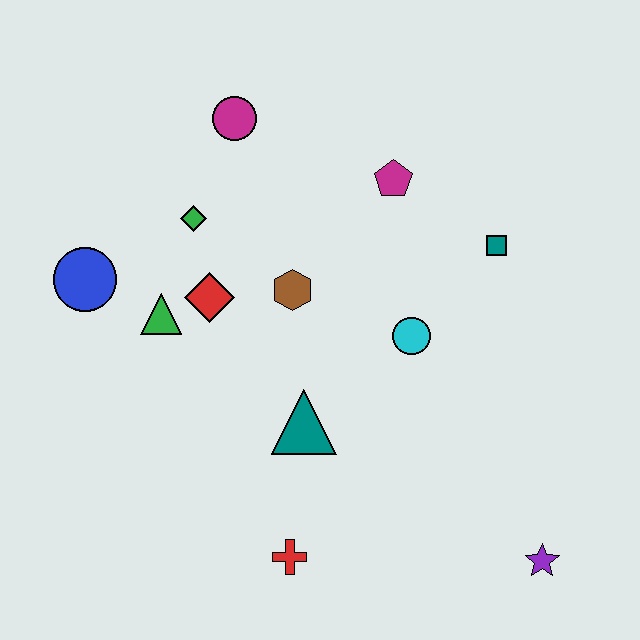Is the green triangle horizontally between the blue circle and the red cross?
Yes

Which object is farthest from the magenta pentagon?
The purple star is farthest from the magenta pentagon.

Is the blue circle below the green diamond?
Yes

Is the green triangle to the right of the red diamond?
No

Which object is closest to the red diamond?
The green triangle is closest to the red diamond.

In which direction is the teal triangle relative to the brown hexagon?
The teal triangle is below the brown hexagon.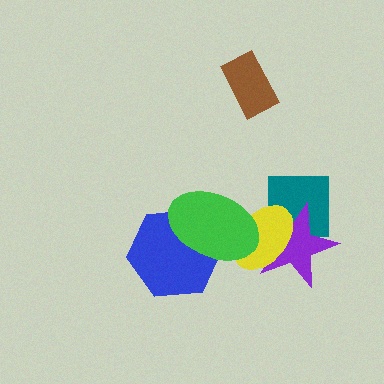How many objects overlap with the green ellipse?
2 objects overlap with the green ellipse.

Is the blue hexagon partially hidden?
Yes, it is partially covered by another shape.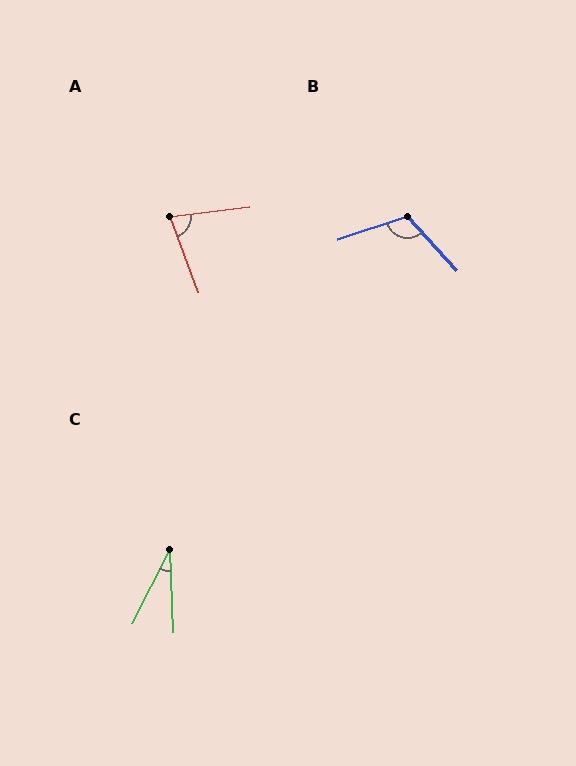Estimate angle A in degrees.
Approximately 77 degrees.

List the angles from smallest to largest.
C (29°), A (77°), B (114°).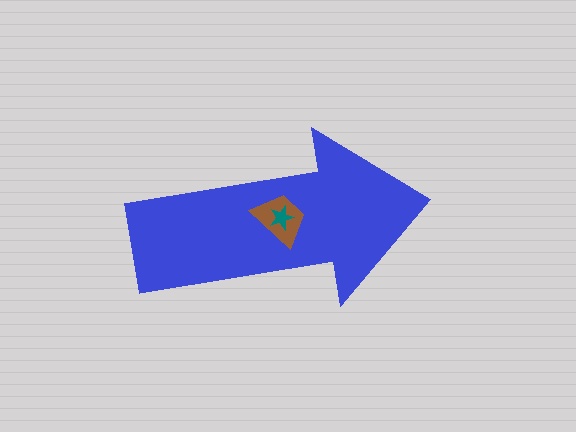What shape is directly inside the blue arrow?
The brown trapezoid.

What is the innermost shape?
The teal star.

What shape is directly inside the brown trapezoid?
The teal star.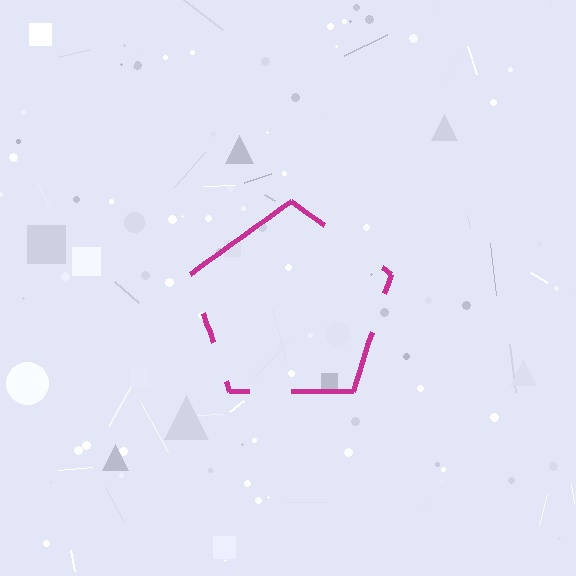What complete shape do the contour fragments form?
The contour fragments form a pentagon.